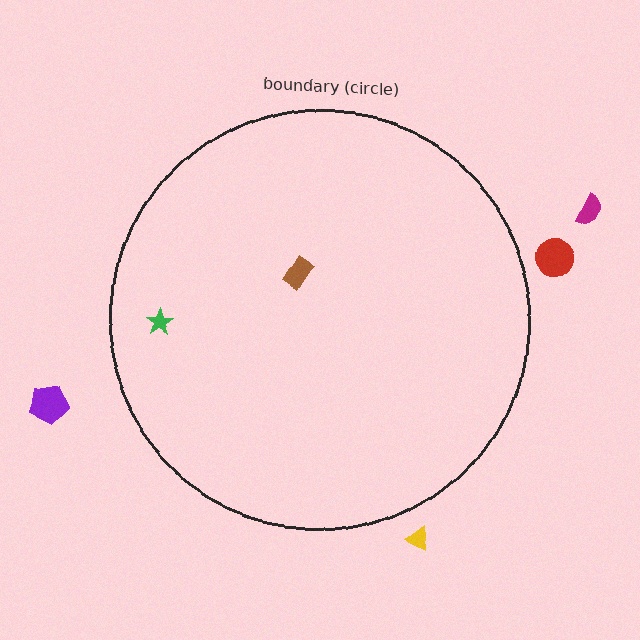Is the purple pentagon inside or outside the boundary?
Outside.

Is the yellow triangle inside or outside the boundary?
Outside.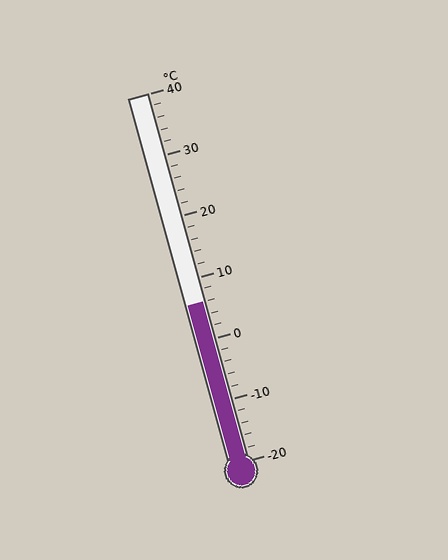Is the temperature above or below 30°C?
The temperature is below 30°C.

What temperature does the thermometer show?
The thermometer shows approximately 6°C.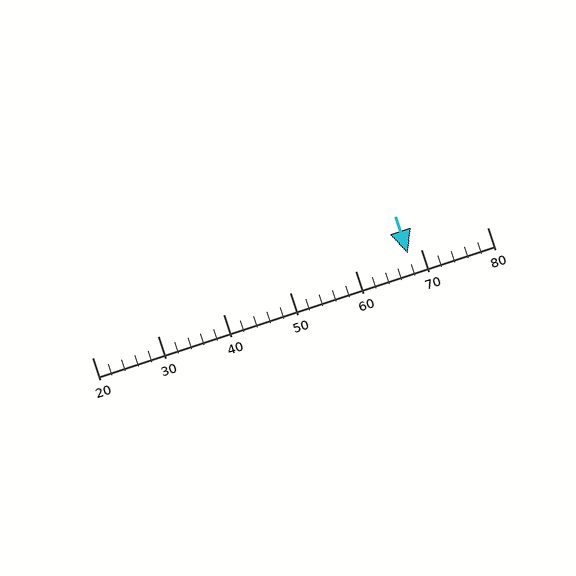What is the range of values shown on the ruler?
The ruler shows values from 20 to 80.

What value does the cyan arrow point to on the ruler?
The cyan arrow points to approximately 68.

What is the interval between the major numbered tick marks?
The major tick marks are spaced 10 units apart.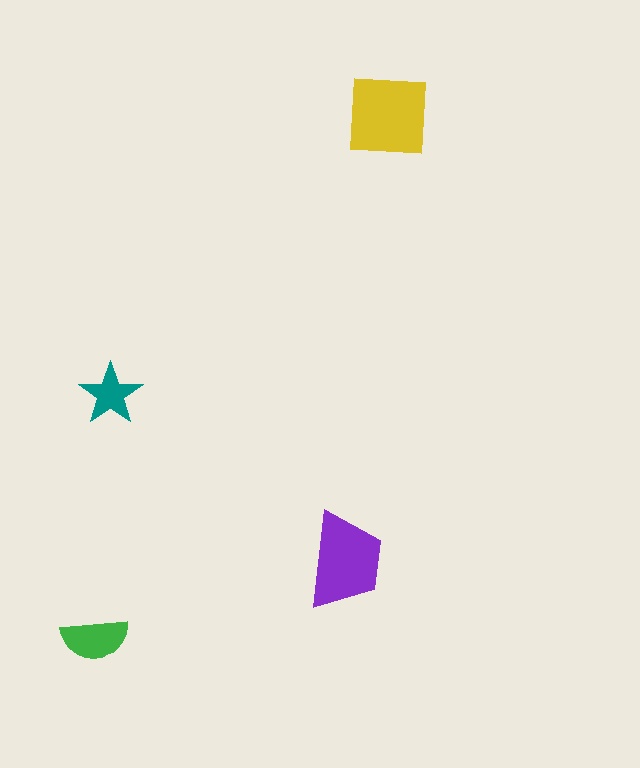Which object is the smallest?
The teal star.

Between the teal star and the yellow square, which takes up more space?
The yellow square.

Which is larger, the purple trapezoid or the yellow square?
The yellow square.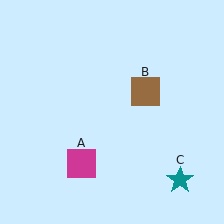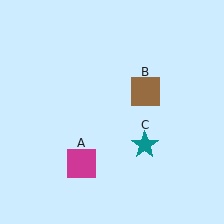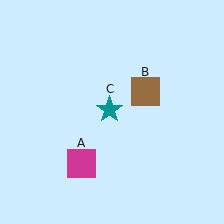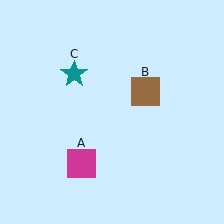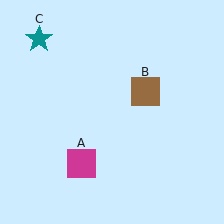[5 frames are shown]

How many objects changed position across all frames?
1 object changed position: teal star (object C).